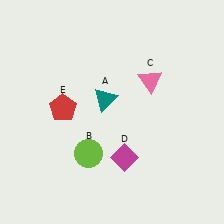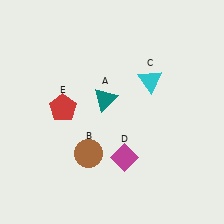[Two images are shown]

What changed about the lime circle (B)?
In Image 1, B is lime. In Image 2, it changed to brown.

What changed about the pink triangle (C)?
In Image 1, C is pink. In Image 2, it changed to cyan.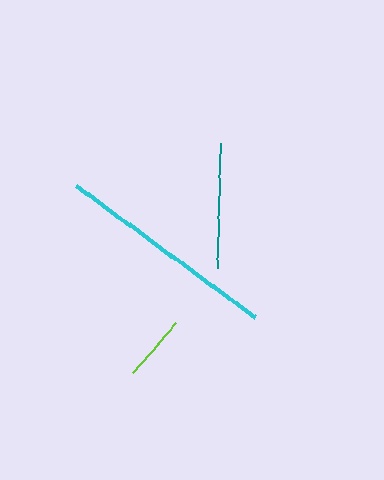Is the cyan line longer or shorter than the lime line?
The cyan line is longer than the lime line.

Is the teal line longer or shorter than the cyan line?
The cyan line is longer than the teal line.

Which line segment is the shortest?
The lime line is the shortest at approximately 66 pixels.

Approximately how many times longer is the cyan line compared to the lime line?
The cyan line is approximately 3.4 times the length of the lime line.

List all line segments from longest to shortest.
From longest to shortest: cyan, teal, lime.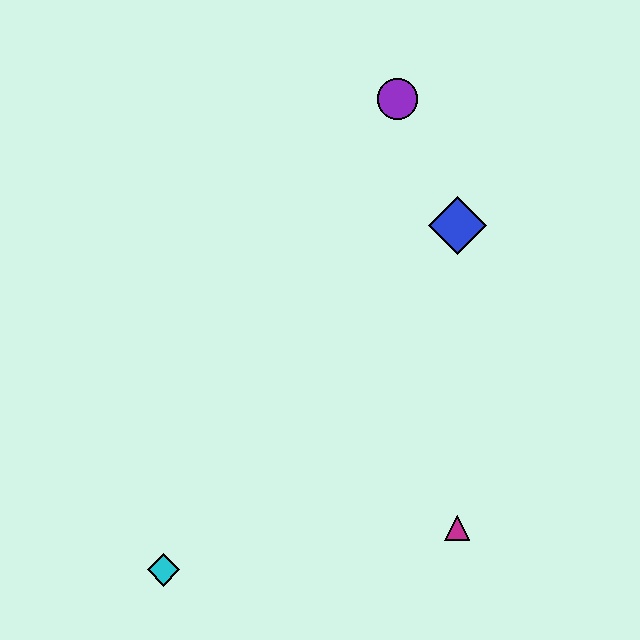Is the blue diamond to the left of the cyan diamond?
No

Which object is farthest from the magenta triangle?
The purple circle is farthest from the magenta triangle.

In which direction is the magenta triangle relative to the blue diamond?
The magenta triangle is below the blue diamond.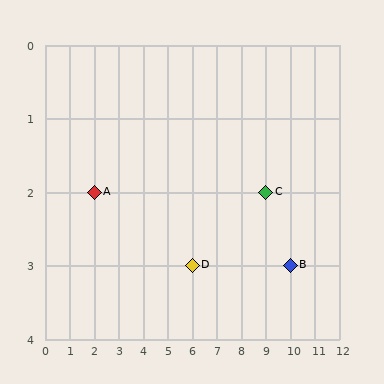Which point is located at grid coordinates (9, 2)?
Point C is at (9, 2).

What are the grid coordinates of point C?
Point C is at grid coordinates (9, 2).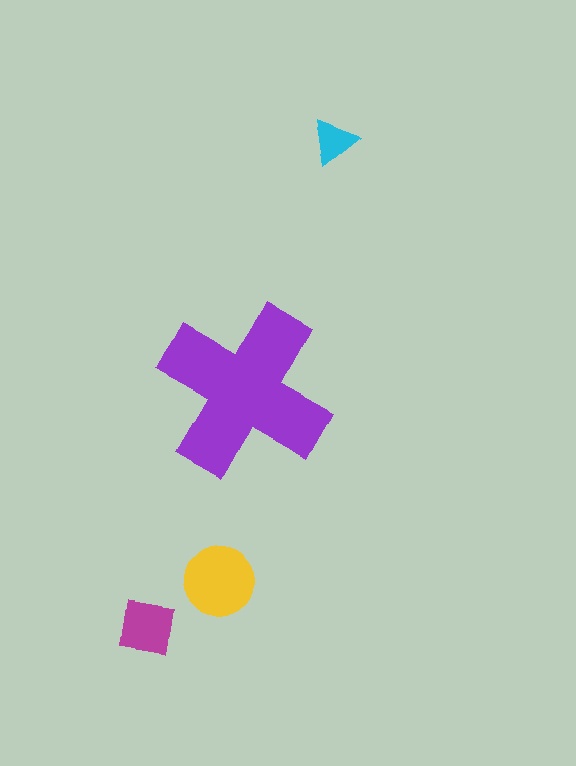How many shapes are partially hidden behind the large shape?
0 shapes are partially hidden.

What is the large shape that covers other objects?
A purple cross.